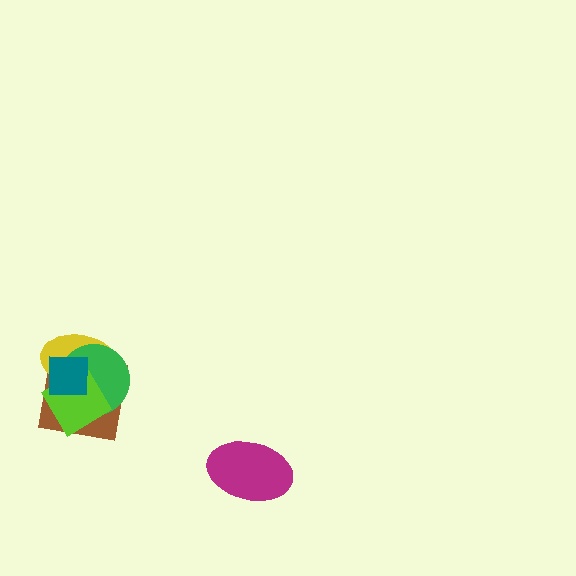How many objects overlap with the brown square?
4 objects overlap with the brown square.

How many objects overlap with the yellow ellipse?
4 objects overlap with the yellow ellipse.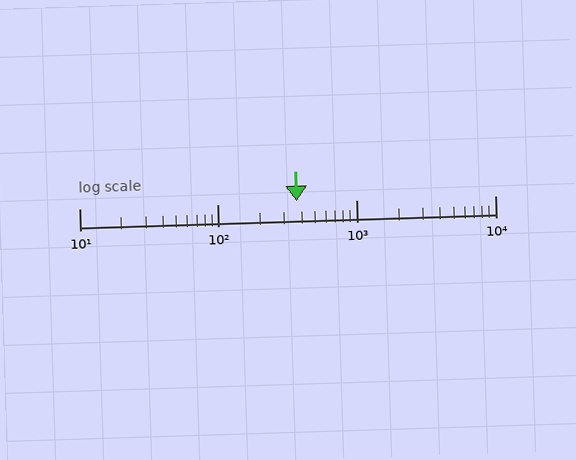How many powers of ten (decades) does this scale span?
The scale spans 3 decades, from 10 to 10000.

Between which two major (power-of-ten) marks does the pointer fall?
The pointer is between 100 and 1000.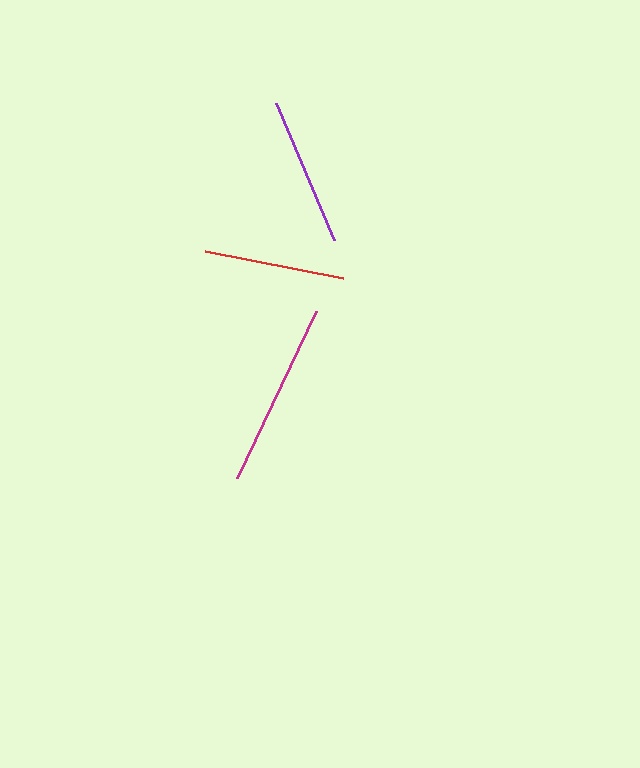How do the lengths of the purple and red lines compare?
The purple and red lines are approximately the same length.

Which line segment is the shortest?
The red line is the shortest at approximately 141 pixels.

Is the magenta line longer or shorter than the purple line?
The magenta line is longer than the purple line.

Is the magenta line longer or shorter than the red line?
The magenta line is longer than the red line.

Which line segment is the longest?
The magenta line is the longest at approximately 185 pixels.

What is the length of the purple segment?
The purple segment is approximately 148 pixels long.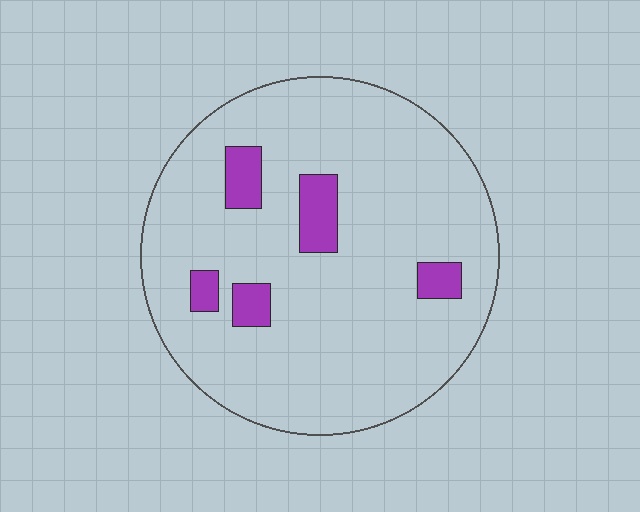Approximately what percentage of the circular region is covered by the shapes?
Approximately 10%.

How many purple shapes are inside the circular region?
5.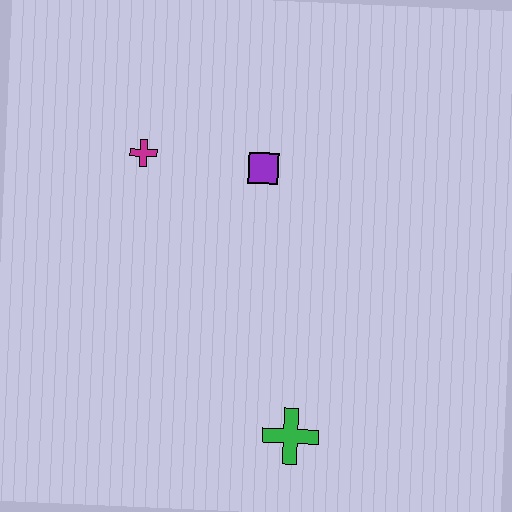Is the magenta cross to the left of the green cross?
Yes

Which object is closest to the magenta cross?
The purple square is closest to the magenta cross.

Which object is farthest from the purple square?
The green cross is farthest from the purple square.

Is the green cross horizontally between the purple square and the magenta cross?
No